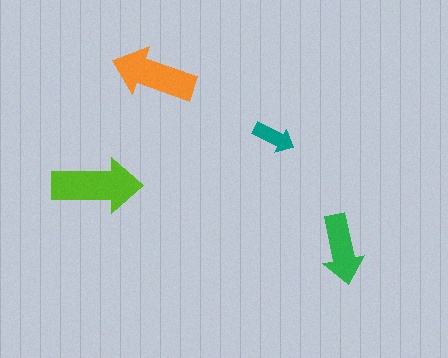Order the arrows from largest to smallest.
the lime one, the orange one, the green one, the teal one.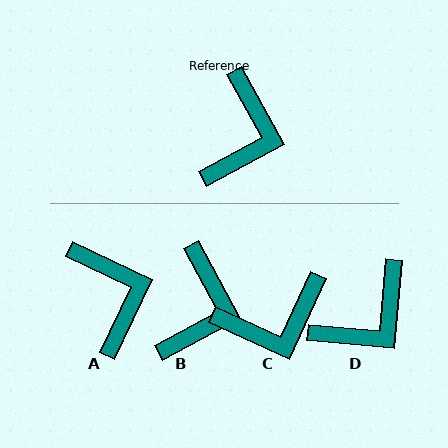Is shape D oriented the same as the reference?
No, it is off by about 34 degrees.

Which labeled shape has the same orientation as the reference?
B.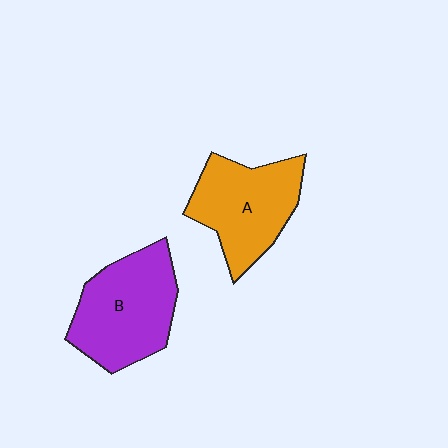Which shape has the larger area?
Shape B (purple).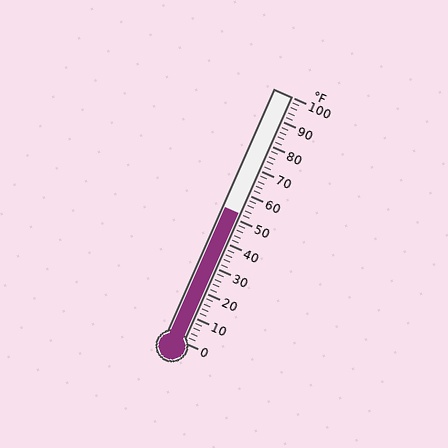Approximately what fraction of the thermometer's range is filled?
The thermometer is filled to approximately 50% of its range.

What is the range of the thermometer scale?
The thermometer scale ranges from 0°F to 100°F.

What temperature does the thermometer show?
The thermometer shows approximately 52°F.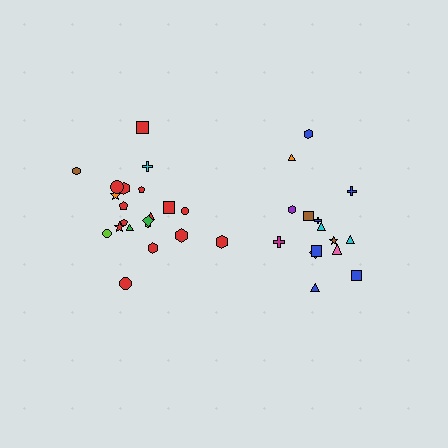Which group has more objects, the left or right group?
The left group.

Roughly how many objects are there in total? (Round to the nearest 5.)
Roughly 35 objects in total.